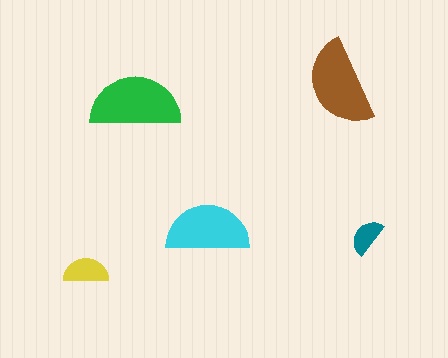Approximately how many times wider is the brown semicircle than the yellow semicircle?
About 2 times wider.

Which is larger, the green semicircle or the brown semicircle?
The green one.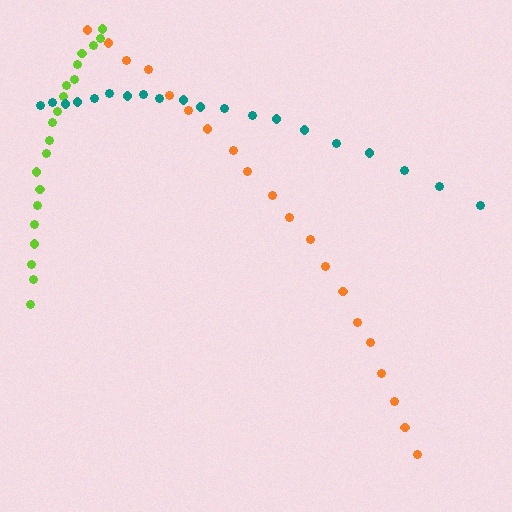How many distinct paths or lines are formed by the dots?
There are 3 distinct paths.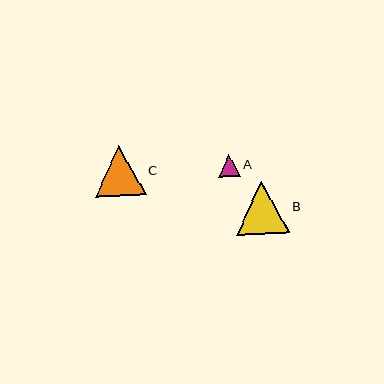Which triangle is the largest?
Triangle B is the largest with a size of approximately 53 pixels.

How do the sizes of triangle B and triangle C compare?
Triangle B and triangle C are approximately the same size.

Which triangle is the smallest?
Triangle A is the smallest with a size of approximately 22 pixels.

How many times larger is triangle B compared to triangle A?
Triangle B is approximately 2.4 times the size of triangle A.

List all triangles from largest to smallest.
From largest to smallest: B, C, A.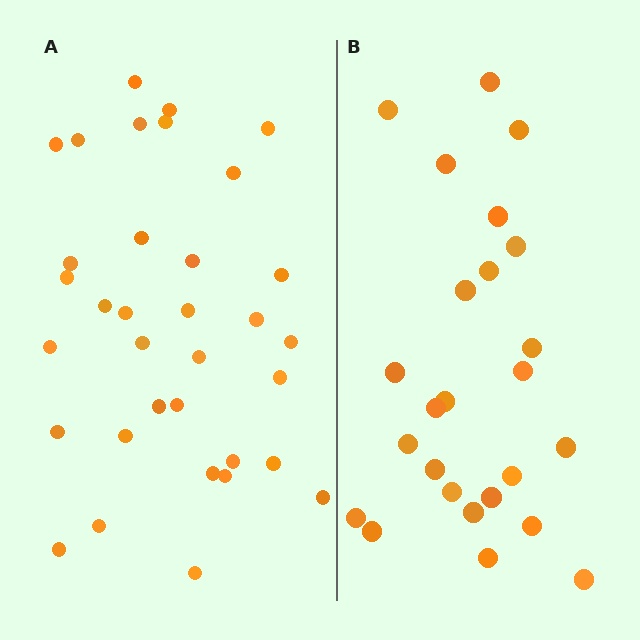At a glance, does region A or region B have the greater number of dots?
Region A (the left region) has more dots.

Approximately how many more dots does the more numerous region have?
Region A has roughly 8 or so more dots than region B.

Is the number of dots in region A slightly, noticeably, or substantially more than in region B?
Region A has noticeably more, but not dramatically so. The ratio is roughly 1.4 to 1.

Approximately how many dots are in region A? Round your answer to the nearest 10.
About 30 dots. (The exact count is 34, which rounds to 30.)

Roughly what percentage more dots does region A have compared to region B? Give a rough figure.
About 35% more.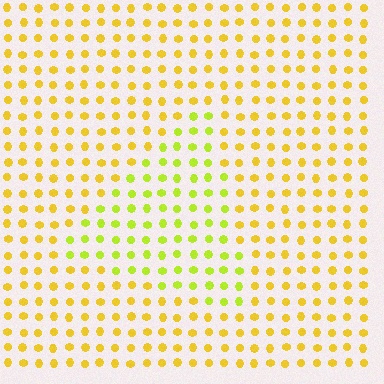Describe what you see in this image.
The image is filled with small yellow elements in a uniform arrangement. A triangle-shaped region is visible where the elements are tinted to a slightly different hue, forming a subtle color boundary.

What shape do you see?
I see a triangle.